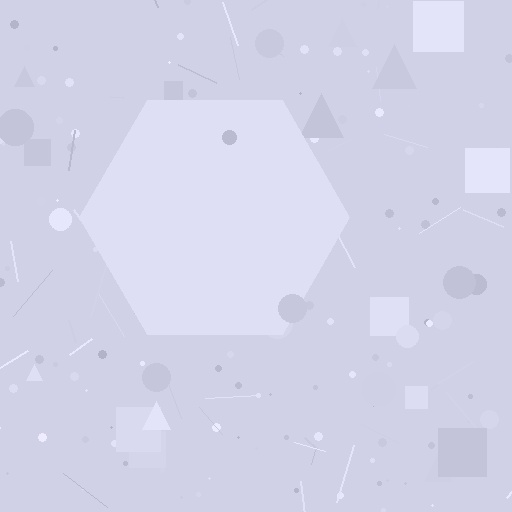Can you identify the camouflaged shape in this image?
The camouflaged shape is a hexagon.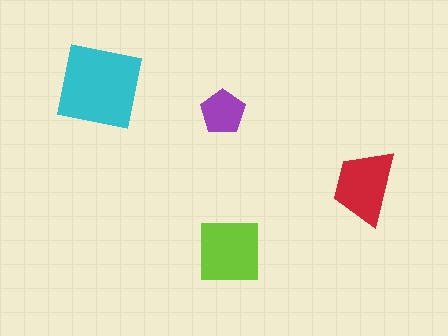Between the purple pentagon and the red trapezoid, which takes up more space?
The red trapezoid.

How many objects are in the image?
There are 4 objects in the image.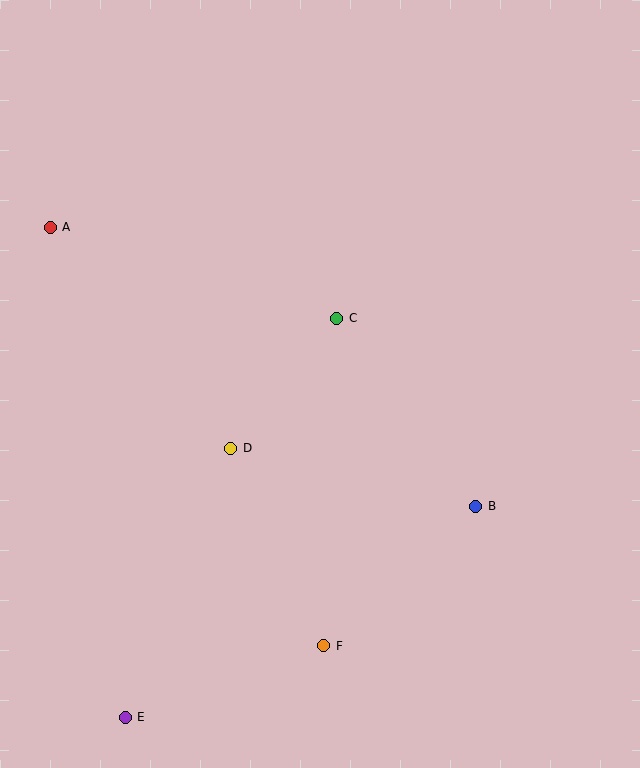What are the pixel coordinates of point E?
Point E is at (125, 717).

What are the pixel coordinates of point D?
Point D is at (231, 448).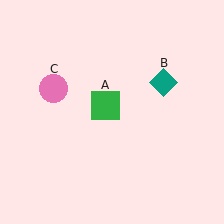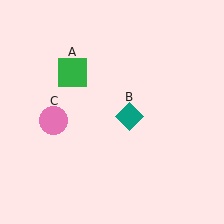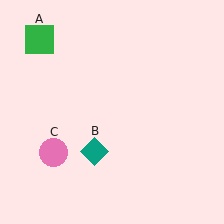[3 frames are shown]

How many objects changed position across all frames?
3 objects changed position: green square (object A), teal diamond (object B), pink circle (object C).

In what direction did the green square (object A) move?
The green square (object A) moved up and to the left.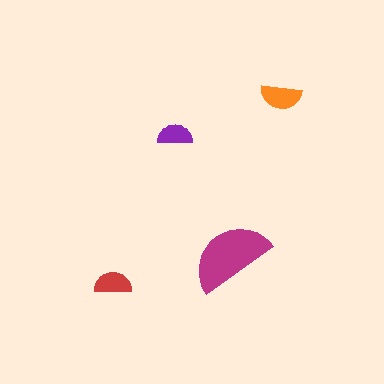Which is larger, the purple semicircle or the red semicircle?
The red one.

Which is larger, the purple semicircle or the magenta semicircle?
The magenta one.